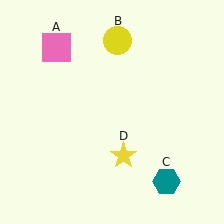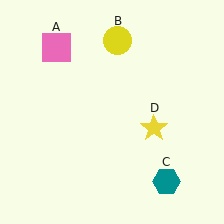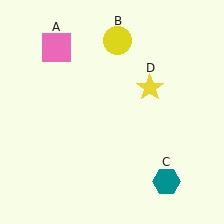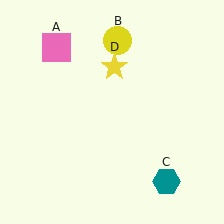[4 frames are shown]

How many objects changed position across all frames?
1 object changed position: yellow star (object D).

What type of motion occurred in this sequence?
The yellow star (object D) rotated counterclockwise around the center of the scene.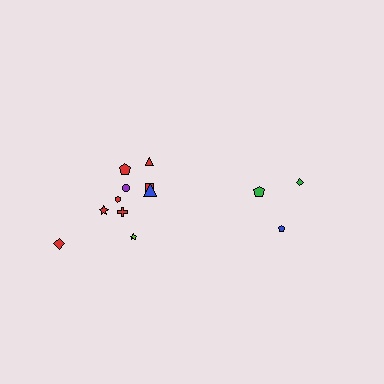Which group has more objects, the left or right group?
The left group.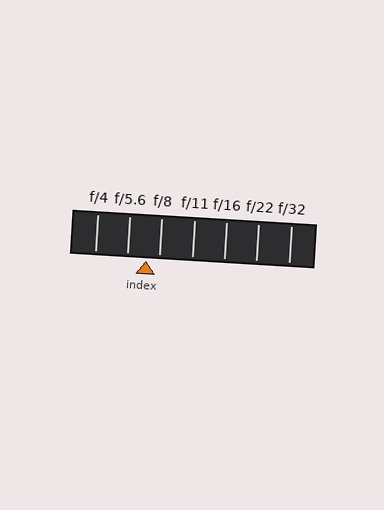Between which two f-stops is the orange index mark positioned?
The index mark is between f/5.6 and f/8.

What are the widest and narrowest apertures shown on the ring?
The widest aperture shown is f/4 and the narrowest is f/32.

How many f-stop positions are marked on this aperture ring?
There are 7 f-stop positions marked.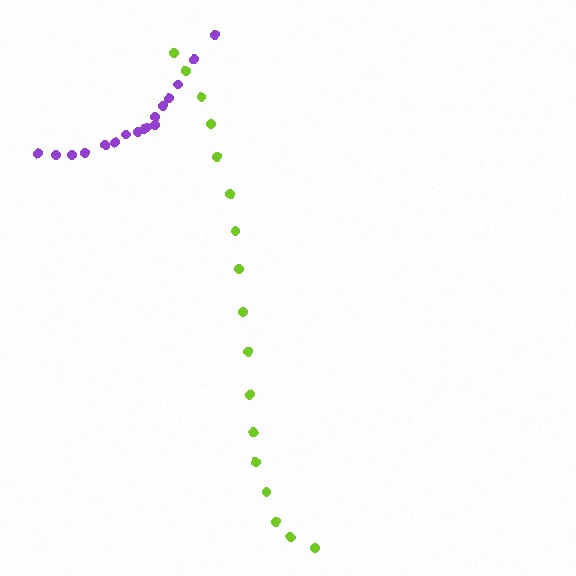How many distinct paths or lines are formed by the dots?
There are 2 distinct paths.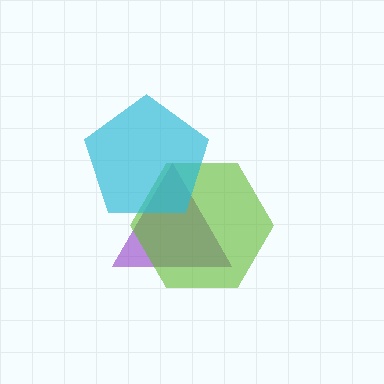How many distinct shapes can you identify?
There are 3 distinct shapes: a purple triangle, a lime hexagon, a cyan pentagon.